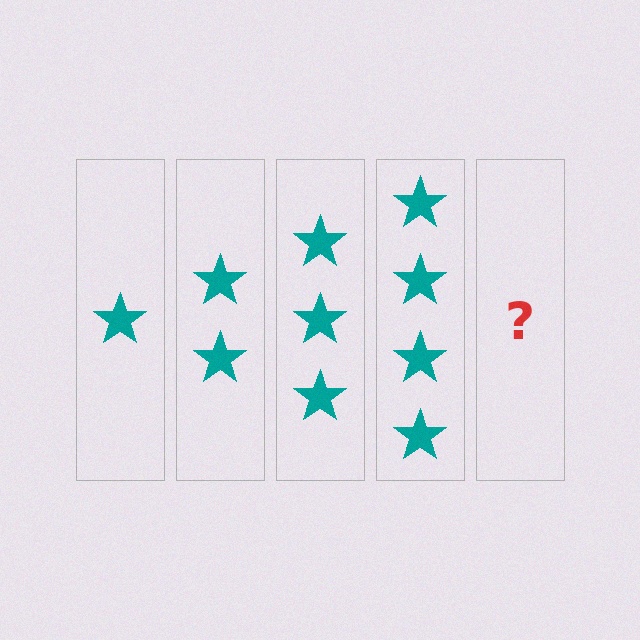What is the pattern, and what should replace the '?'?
The pattern is that each step adds one more star. The '?' should be 5 stars.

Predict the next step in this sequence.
The next step is 5 stars.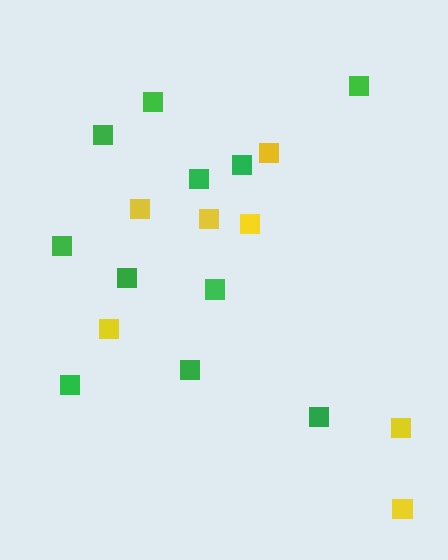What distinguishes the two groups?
There are 2 groups: one group of green squares (11) and one group of yellow squares (7).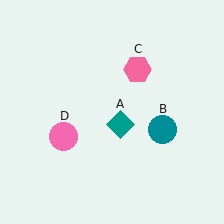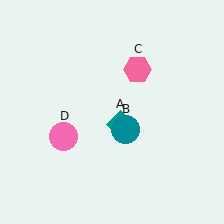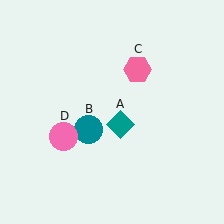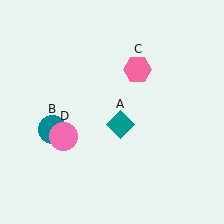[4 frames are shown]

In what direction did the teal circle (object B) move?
The teal circle (object B) moved left.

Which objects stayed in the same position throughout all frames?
Teal diamond (object A) and pink hexagon (object C) and pink circle (object D) remained stationary.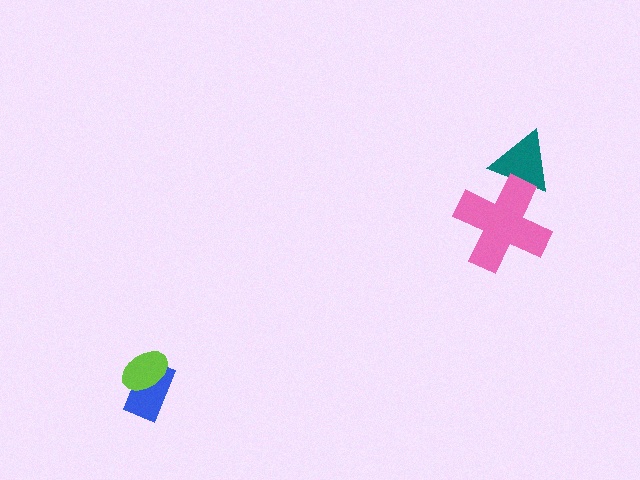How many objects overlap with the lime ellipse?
1 object overlaps with the lime ellipse.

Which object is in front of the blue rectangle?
The lime ellipse is in front of the blue rectangle.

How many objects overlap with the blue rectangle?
1 object overlaps with the blue rectangle.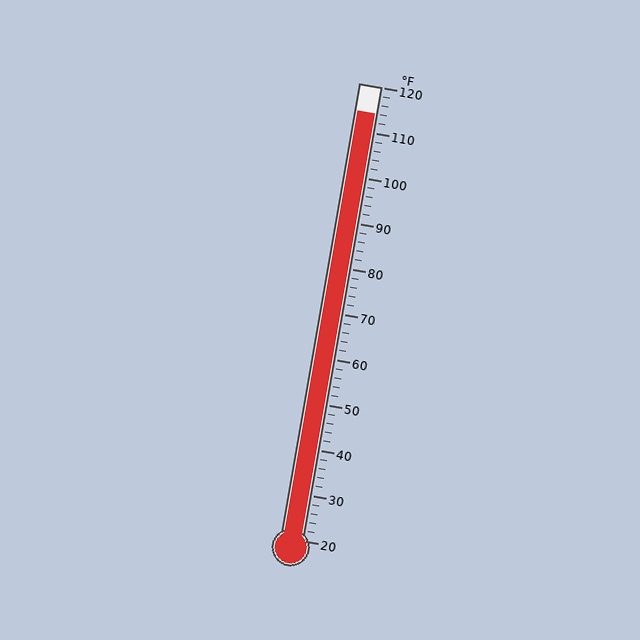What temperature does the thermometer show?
The thermometer shows approximately 114°F.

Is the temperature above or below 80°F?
The temperature is above 80°F.